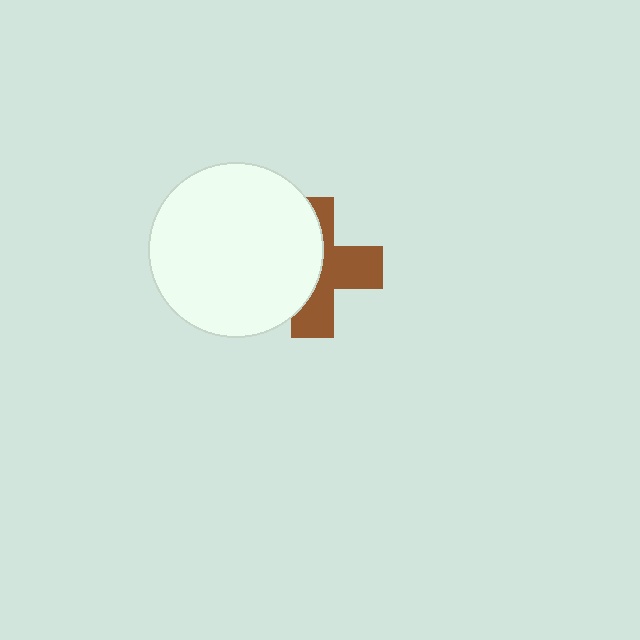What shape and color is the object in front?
The object in front is a white circle.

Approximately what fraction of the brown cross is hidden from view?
Roughly 50% of the brown cross is hidden behind the white circle.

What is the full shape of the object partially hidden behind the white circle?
The partially hidden object is a brown cross.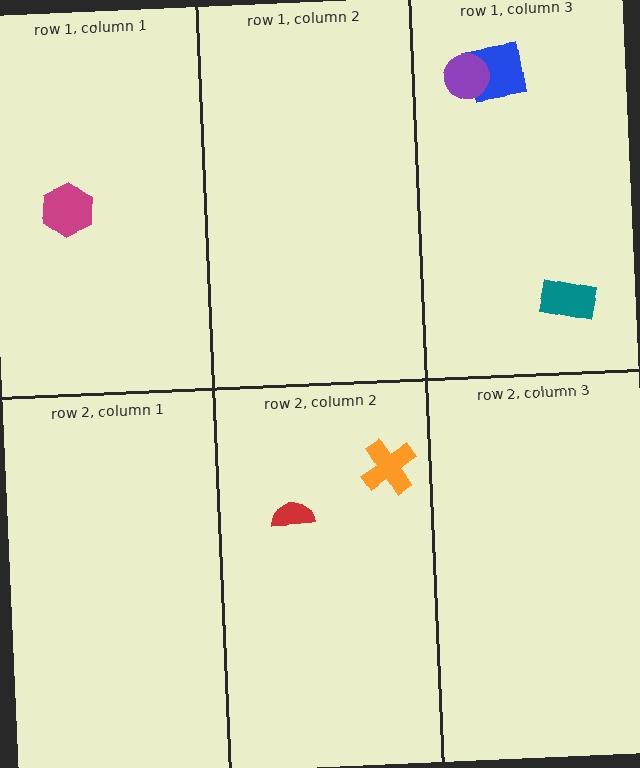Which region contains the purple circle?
The row 1, column 3 region.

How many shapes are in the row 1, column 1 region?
1.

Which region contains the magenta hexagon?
The row 1, column 1 region.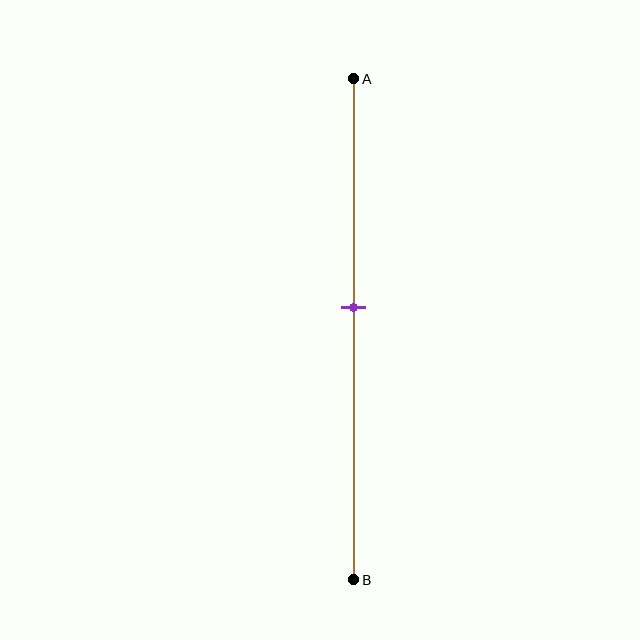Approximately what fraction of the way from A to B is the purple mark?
The purple mark is approximately 45% of the way from A to B.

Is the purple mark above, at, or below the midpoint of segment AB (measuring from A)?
The purple mark is above the midpoint of segment AB.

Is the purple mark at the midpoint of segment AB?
No, the mark is at about 45% from A, not at the 50% midpoint.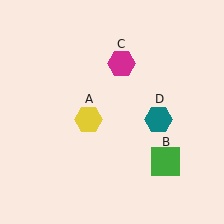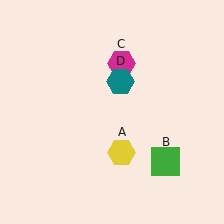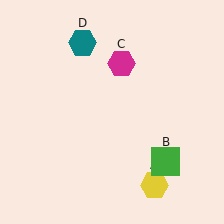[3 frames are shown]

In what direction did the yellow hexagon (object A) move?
The yellow hexagon (object A) moved down and to the right.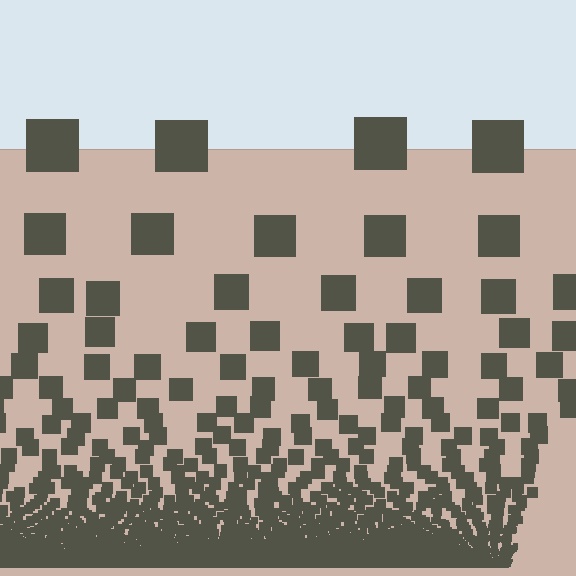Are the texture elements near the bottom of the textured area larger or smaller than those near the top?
Smaller. The gradient is inverted — elements near the bottom are smaller and denser.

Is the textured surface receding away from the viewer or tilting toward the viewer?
The surface appears to tilt toward the viewer. Texture elements get larger and sparser toward the top.